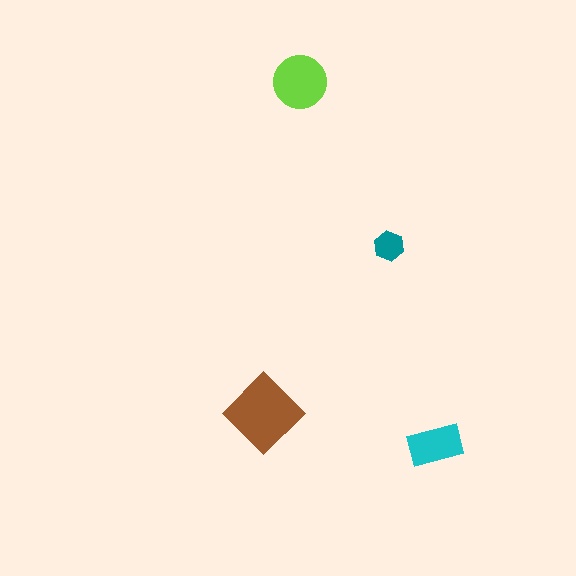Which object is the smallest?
The teal hexagon.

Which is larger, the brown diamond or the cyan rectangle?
The brown diamond.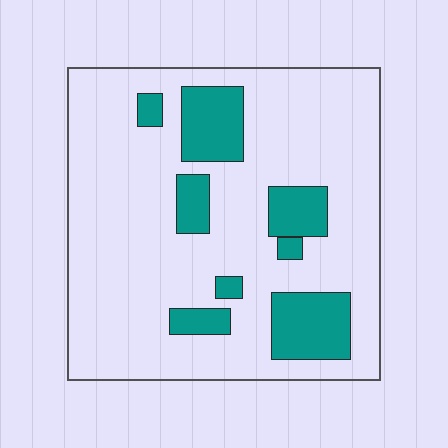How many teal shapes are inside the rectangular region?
8.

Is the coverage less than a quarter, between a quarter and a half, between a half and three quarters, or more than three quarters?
Less than a quarter.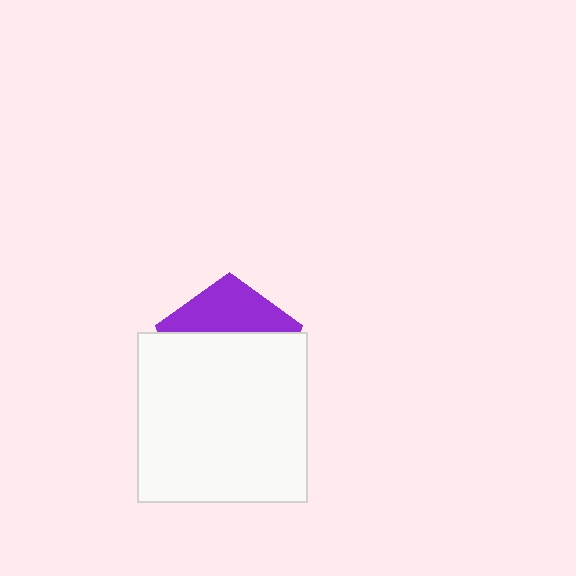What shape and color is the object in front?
The object in front is a white square.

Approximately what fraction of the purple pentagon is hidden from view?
Roughly 67% of the purple pentagon is hidden behind the white square.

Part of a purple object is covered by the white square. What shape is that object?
It is a pentagon.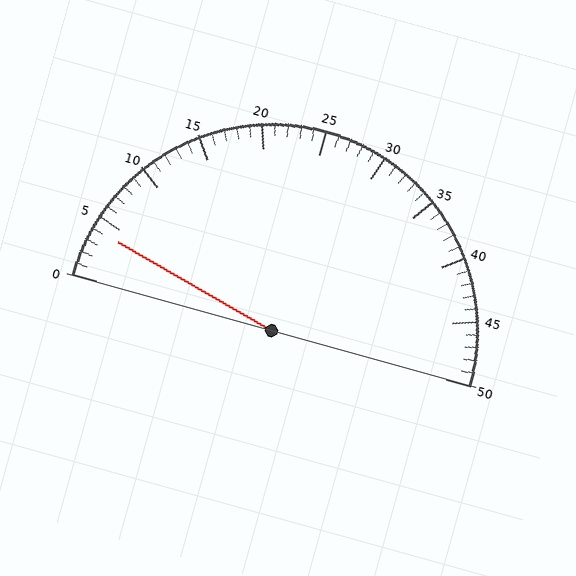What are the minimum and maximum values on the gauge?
The gauge ranges from 0 to 50.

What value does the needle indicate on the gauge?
The needle indicates approximately 4.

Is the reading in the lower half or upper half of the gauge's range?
The reading is in the lower half of the range (0 to 50).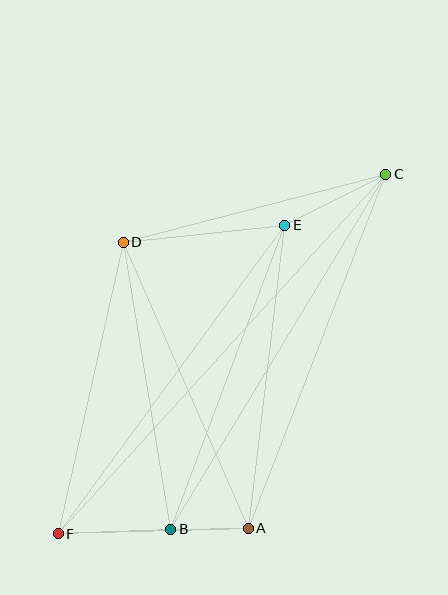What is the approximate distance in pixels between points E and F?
The distance between E and F is approximately 383 pixels.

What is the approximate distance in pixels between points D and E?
The distance between D and E is approximately 163 pixels.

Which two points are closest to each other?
Points A and B are closest to each other.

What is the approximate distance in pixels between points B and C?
The distance between B and C is approximately 415 pixels.